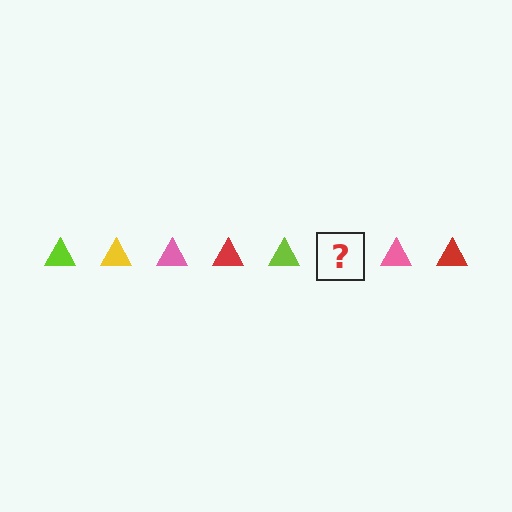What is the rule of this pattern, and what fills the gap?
The rule is that the pattern cycles through lime, yellow, pink, red triangles. The gap should be filled with a yellow triangle.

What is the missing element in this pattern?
The missing element is a yellow triangle.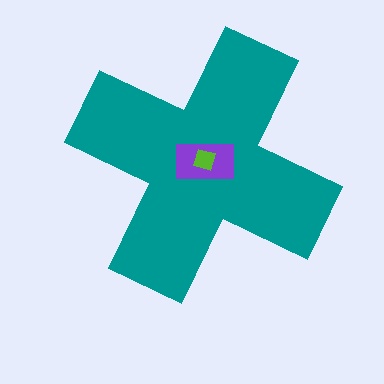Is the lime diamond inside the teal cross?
Yes.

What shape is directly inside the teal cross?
The purple rectangle.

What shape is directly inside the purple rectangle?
The lime diamond.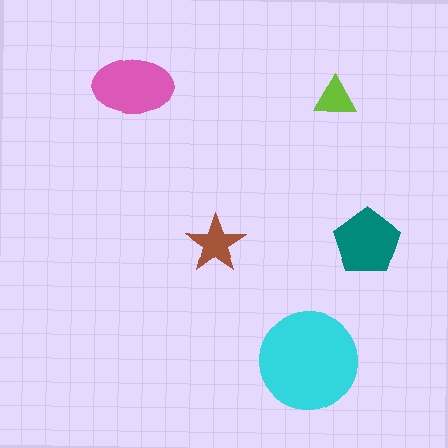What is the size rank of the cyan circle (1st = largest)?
1st.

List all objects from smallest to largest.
The lime triangle, the brown star, the teal pentagon, the pink ellipse, the cyan circle.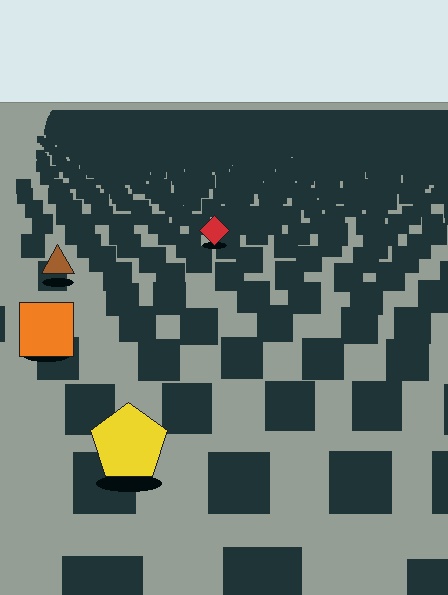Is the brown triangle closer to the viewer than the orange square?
No. The orange square is closer — you can tell from the texture gradient: the ground texture is coarser near it.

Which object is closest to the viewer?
The yellow pentagon is closest. The texture marks near it are larger and more spread out.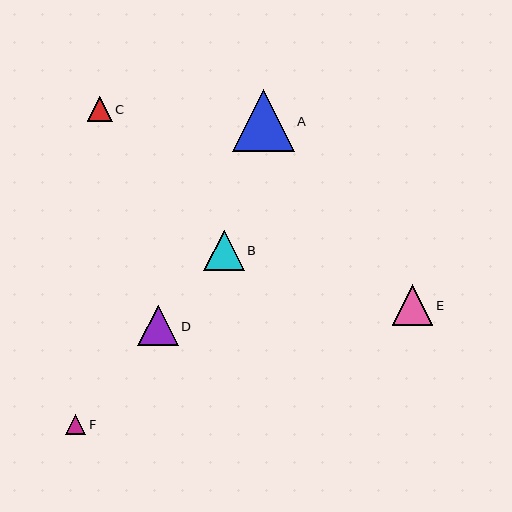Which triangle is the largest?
Triangle A is the largest with a size of approximately 62 pixels.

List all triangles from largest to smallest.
From largest to smallest: A, E, B, D, C, F.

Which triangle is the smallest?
Triangle F is the smallest with a size of approximately 20 pixels.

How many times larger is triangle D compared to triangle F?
Triangle D is approximately 2.0 times the size of triangle F.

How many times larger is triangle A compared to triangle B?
Triangle A is approximately 1.5 times the size of triangle B.